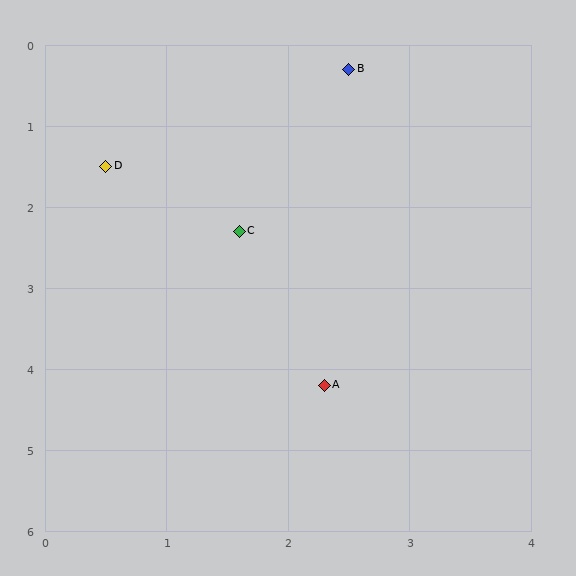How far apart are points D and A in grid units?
Points D and A are about 3.2 grid units apart.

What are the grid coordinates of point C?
Point C is at approximately (1.6, 2.3).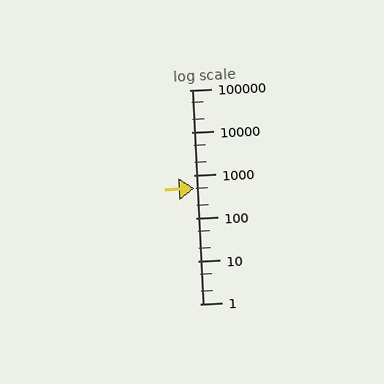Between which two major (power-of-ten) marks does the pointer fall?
The pointer is between 100 and 1000.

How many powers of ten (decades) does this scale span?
The scale spans 5 decades, from 1 to 100000.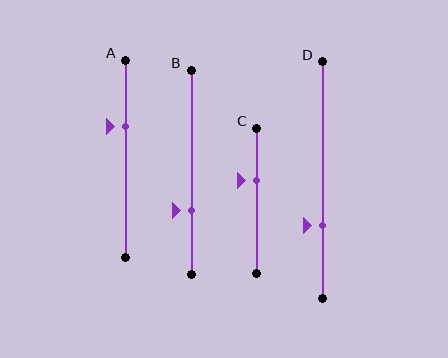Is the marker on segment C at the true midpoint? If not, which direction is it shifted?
No, the marker on segment C is shifted upward by about 14% of the segment length.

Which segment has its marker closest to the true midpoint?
Segment C has its marker closest to the true midpoint.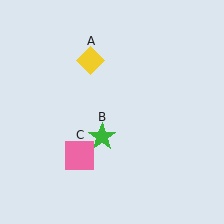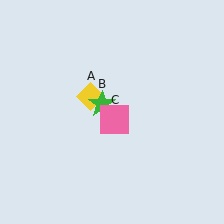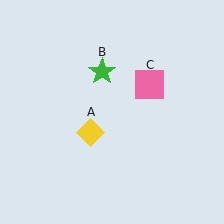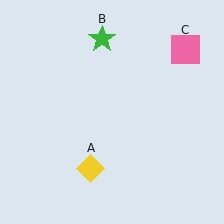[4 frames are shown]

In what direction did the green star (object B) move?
The green star (object B) moved up.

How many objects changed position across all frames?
3 objects changed position: yellow diamond (object A), green star (object B), pink square (object C).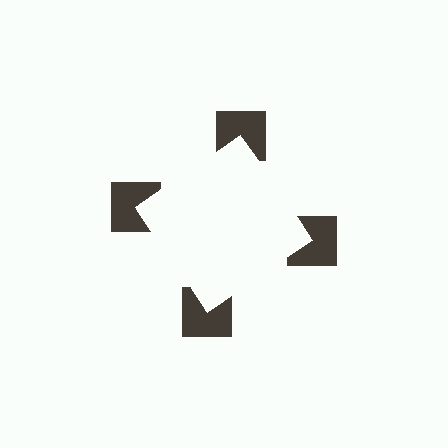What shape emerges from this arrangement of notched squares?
An illusory square — its edges are inferred from the aligned wedge cuts in the notched squares, not physically drawn.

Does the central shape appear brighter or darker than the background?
It typically appears slightly brighter than the background, even though no actual brightness change is drawn.